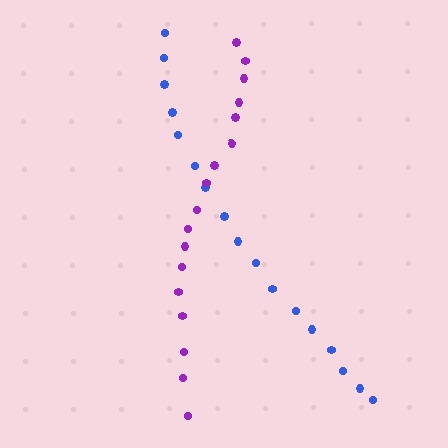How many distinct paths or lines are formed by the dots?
There are 2 distinct paths.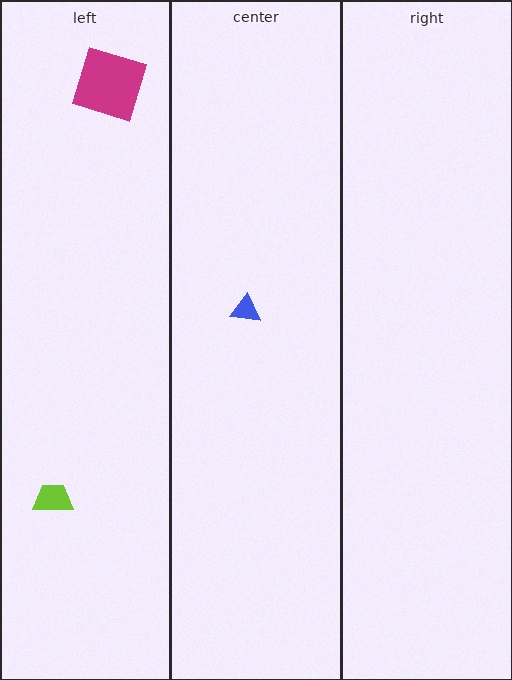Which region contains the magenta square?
The left region.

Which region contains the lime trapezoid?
The left region.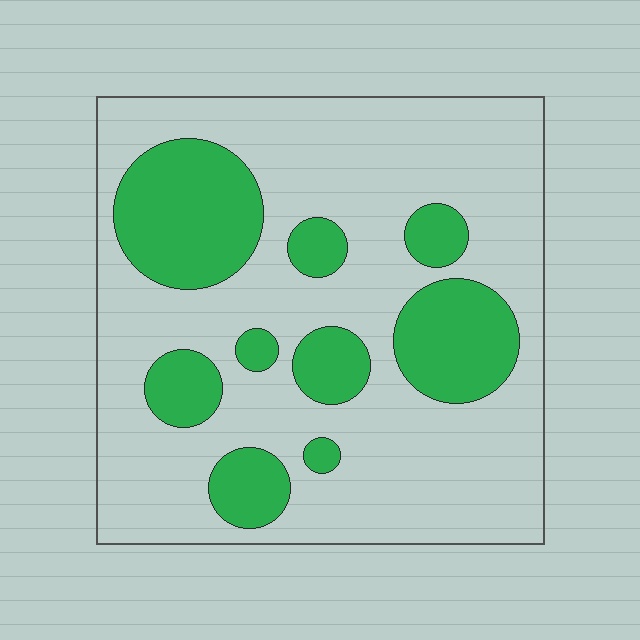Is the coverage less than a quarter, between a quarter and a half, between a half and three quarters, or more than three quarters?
Between a quarter and a half.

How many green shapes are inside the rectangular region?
9.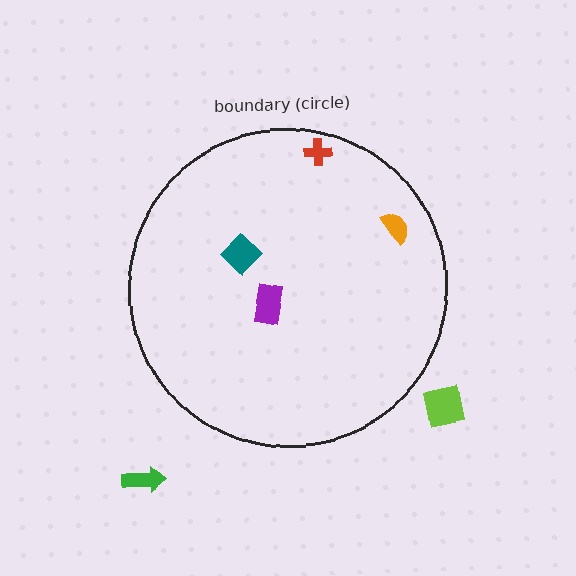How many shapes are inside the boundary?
4 inside, 2 outside.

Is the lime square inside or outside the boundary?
Outside.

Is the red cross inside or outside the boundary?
Inside.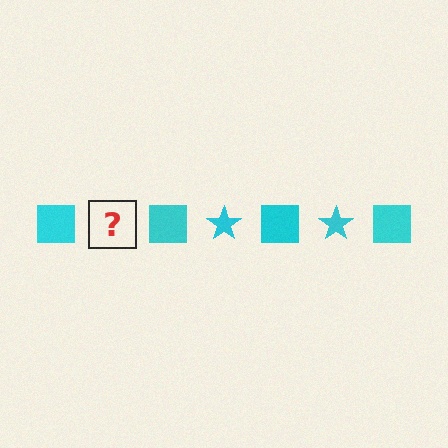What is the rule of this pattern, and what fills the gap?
The rule is that the pattern cycles through square, star shapes in cyan. The gap should be filled with a cyan star.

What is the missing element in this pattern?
The missing element is a cyan star.